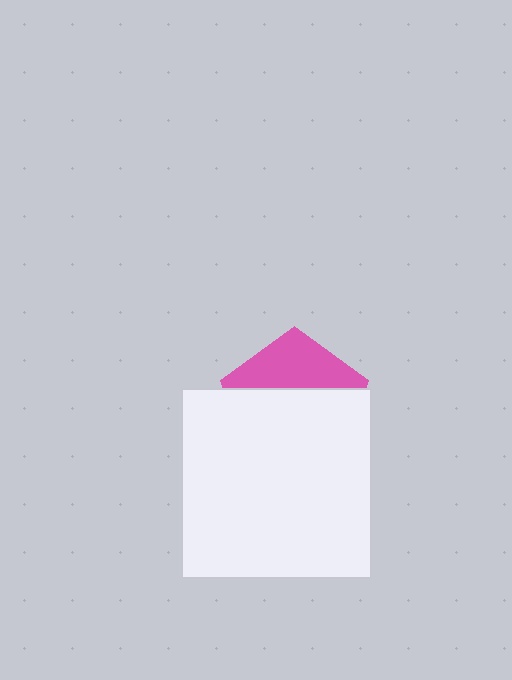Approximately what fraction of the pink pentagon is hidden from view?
Roughly 66% of the pink pentagon is hidden behind the white square.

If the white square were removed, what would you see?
You would see the complete pink pentagon.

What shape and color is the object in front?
The object in front is a white square.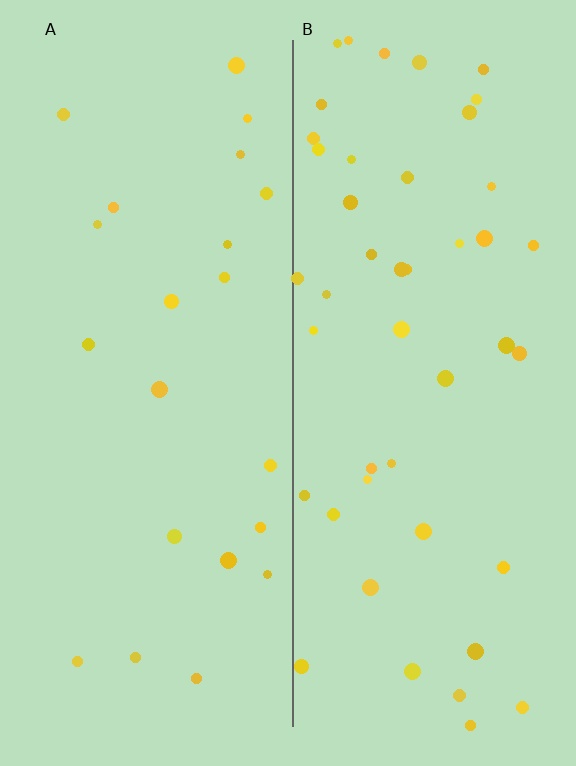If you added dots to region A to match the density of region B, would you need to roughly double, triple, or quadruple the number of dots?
Approximately double.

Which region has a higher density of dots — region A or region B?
B (the right).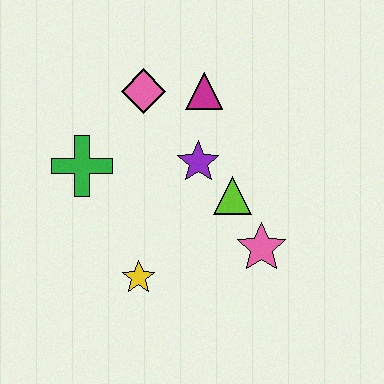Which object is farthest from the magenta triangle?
The yellow star is farthest from the magenta triangle.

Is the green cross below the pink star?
No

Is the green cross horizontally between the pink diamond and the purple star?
No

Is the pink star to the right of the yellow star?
Yes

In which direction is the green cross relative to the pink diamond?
The green cross is below the pink diamond.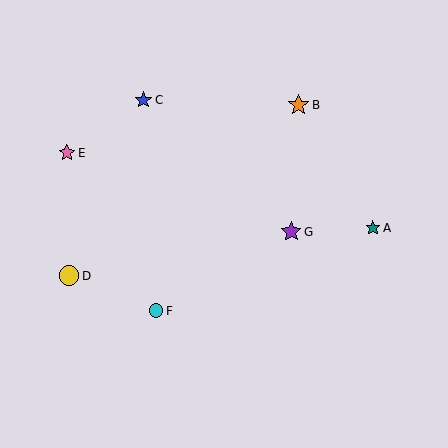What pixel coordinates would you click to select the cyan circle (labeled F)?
Click at (156, 311) to select the cyan circle F.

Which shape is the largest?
The orange star (labeled B) is the largest.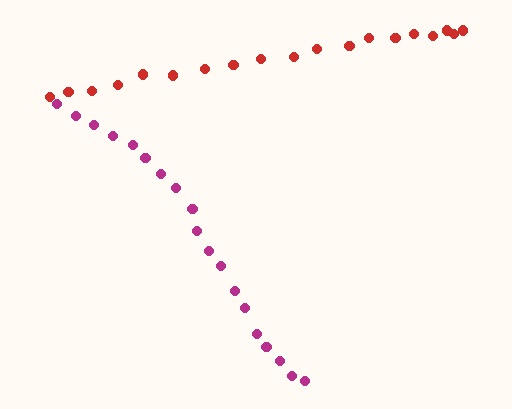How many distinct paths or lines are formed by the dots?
There are 2 distinct paths.